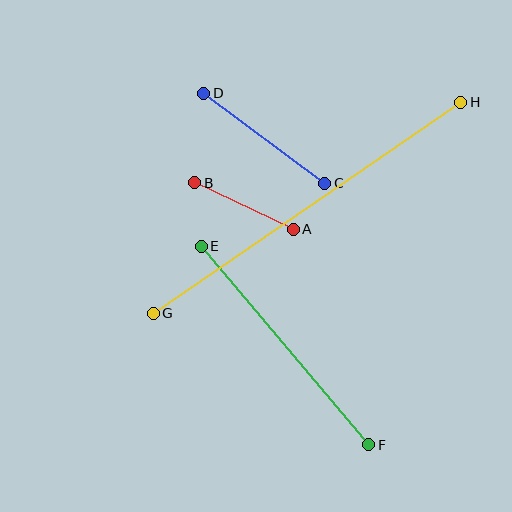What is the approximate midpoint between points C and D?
The midpoint is at approximately (264, 138) pixels.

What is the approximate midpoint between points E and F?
The midpoint is at approximately (285, 346) pixels.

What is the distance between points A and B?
The distance is approximately 109 pixels.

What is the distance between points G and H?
The distance is approximately 373 pixels.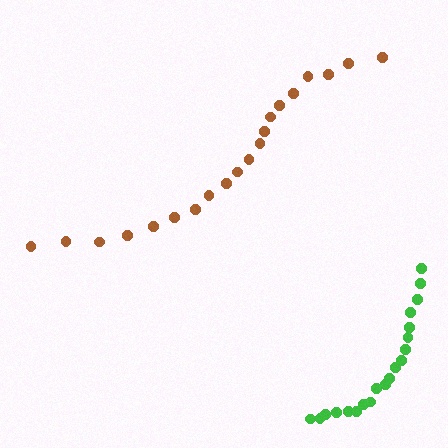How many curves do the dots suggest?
There are 2 distinct paths.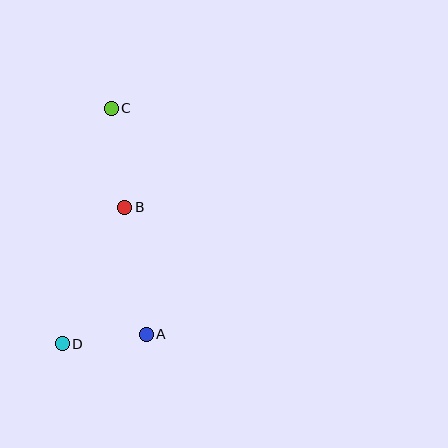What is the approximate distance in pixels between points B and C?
The distance between B and C is approximately 100 pixels.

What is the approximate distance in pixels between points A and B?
The distance between A and B is approximately 129 pixels.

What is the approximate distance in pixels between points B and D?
The distance between B and D is approximately 150 pixels.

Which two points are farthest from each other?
Points C and D are farthest from each other.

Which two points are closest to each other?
Points A and D are closest to each other.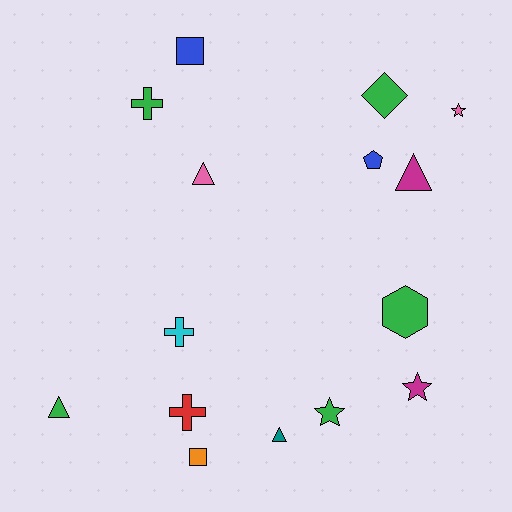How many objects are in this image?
There are 15 objects.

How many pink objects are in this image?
There are 2 pink objects.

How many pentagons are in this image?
There is 1 pentagon.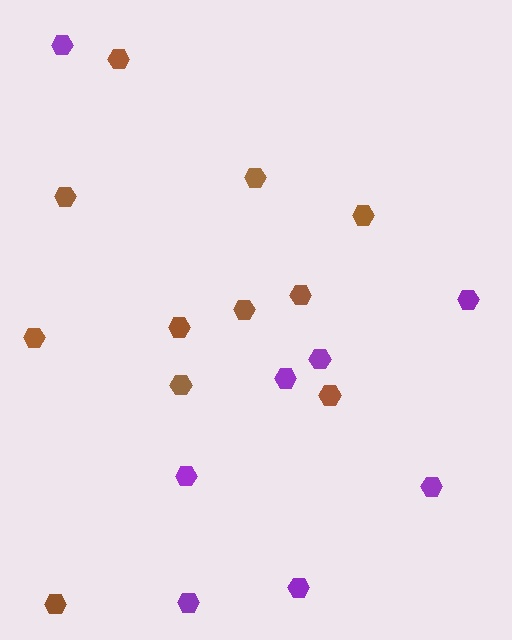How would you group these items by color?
There are 2 groups: one group of purple hexagons (8) and one group of brown hexagons (11).